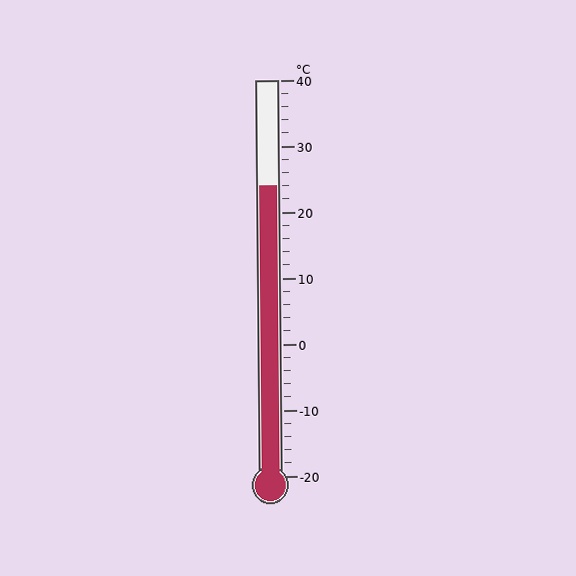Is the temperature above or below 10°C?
The temperature is above 10°C.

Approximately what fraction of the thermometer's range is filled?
The thermometer is filled to approximately 75% of its range.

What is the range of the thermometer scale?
The thermometer scale ranges from -20°C to 40°C.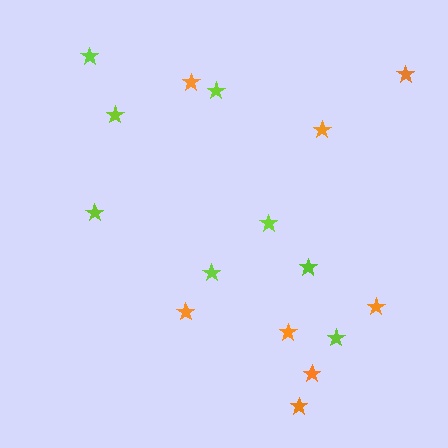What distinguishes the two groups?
There are 2 groups: one group of orange stars (8) and one group of lime stars (8).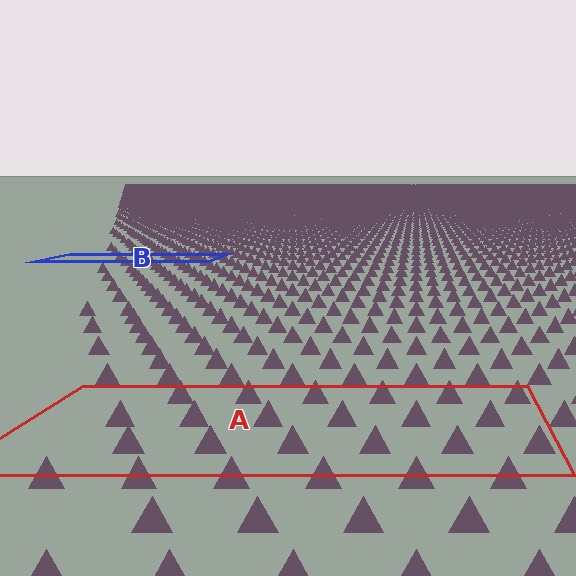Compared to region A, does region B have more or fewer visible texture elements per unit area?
Region B has more texture elements per unit area — they are packed more densely because it is farther away.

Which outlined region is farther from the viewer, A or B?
Region B is farther from the viewer — the texture elements inside it appear smaller and more densely packed.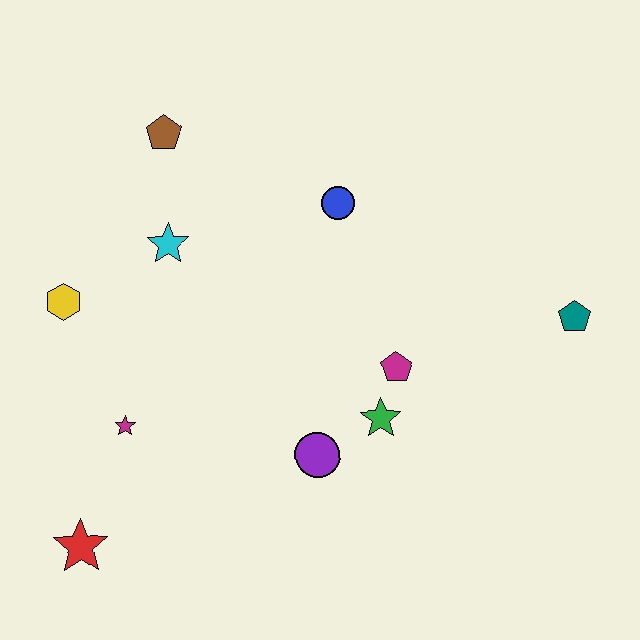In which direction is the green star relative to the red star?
The green star is to the right of the red star.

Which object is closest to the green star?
The magenta pentagon is closest to the green star.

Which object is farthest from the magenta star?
The teal pentagon is farthest from the magenta star.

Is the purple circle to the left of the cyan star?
No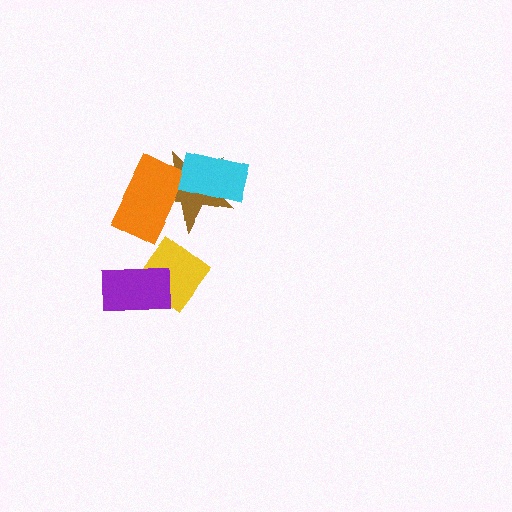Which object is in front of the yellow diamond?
The purple rectangle is in front of the yellow diamond.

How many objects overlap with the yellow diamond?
1 object overlaps with the yellow diamond.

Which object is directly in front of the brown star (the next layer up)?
The orange rectangle is directly in front of the brown star.